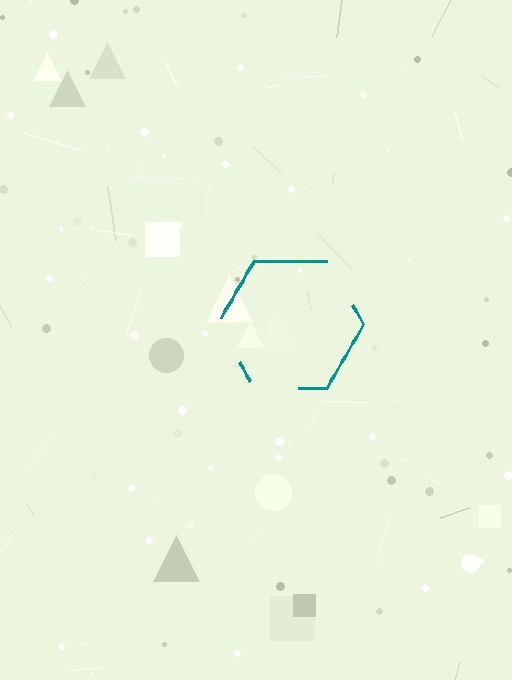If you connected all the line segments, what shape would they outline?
They would outline a hexagon.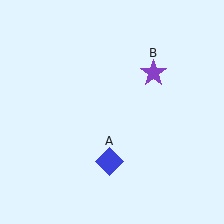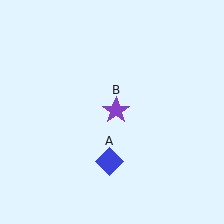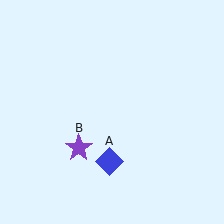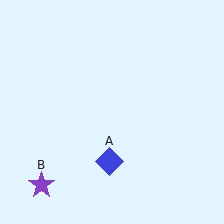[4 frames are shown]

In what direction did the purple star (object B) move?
The purple star (object B) moved down and to the left.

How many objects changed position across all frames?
1 object changed position: purple star (object B).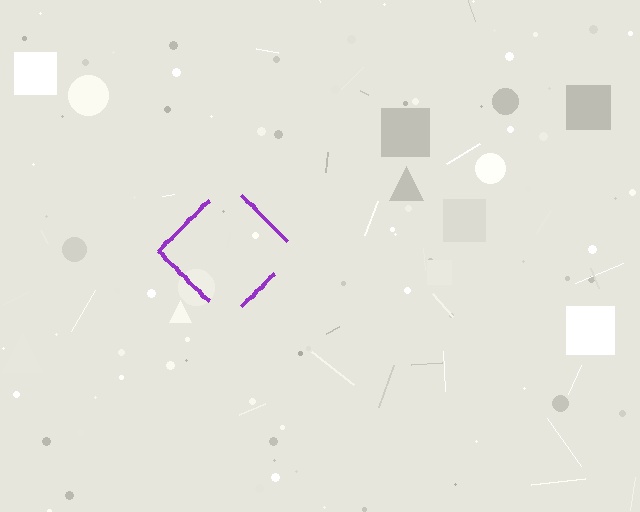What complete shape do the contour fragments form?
The contour fragments form a diamond.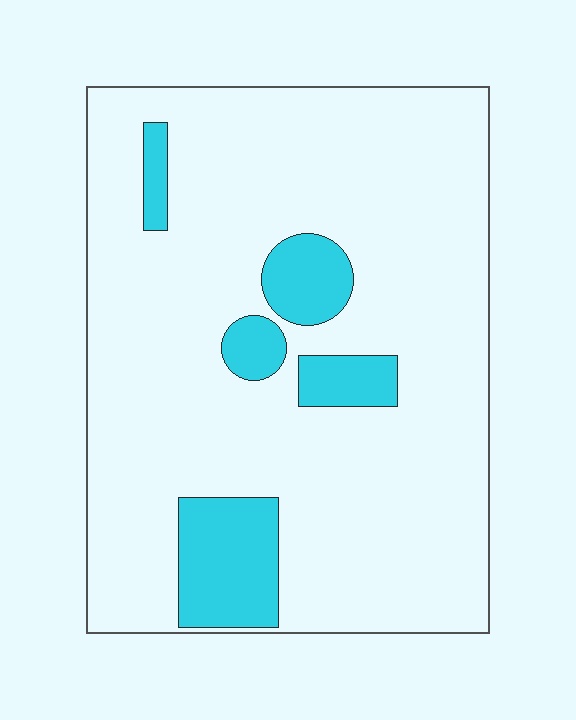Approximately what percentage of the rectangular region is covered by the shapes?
Approximately 15%.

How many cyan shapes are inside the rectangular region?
5.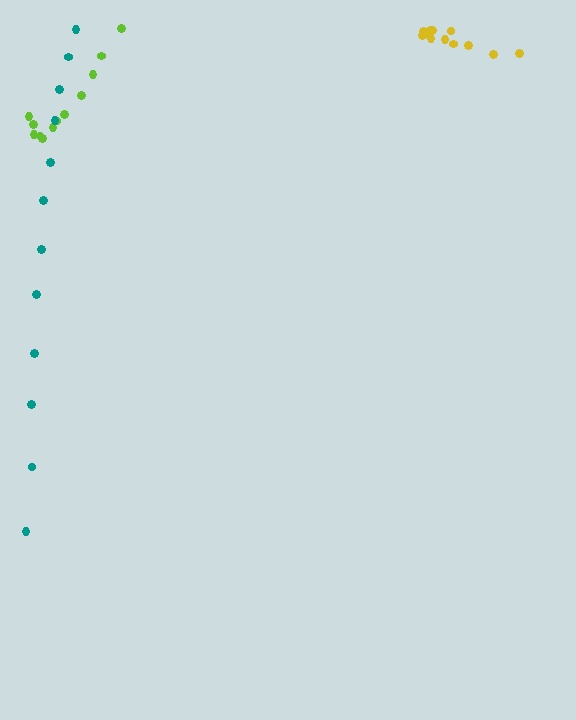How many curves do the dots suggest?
There are 3 distinct paths.